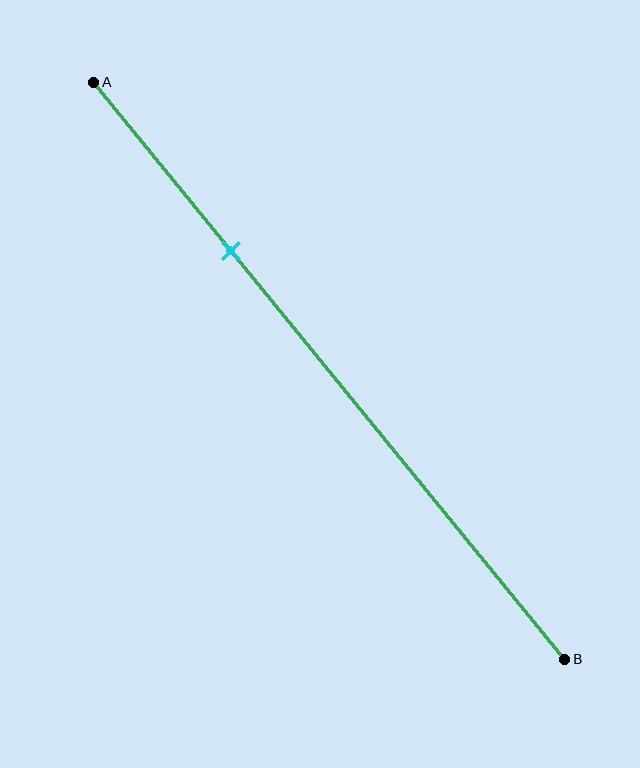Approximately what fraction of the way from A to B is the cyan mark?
The cyan mark is approximately 30% of the way from A to B.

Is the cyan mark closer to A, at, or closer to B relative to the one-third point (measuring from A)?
The cyan mark is closer to point A than the one-third point of segment AB.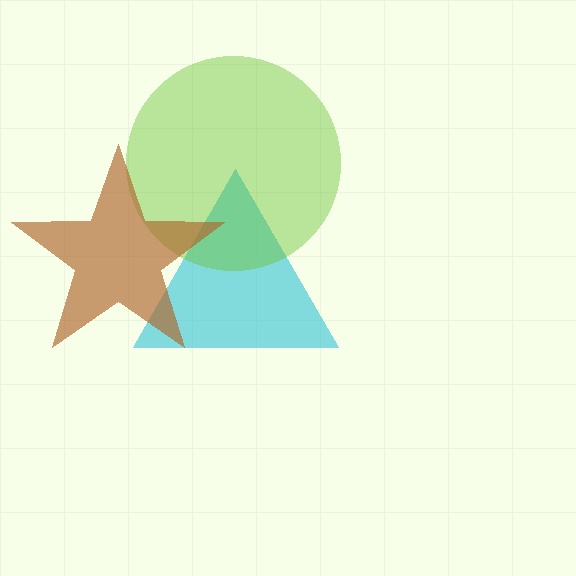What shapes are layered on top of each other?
The layered shapes are: a cyan triangle, a lime circle, a brown star.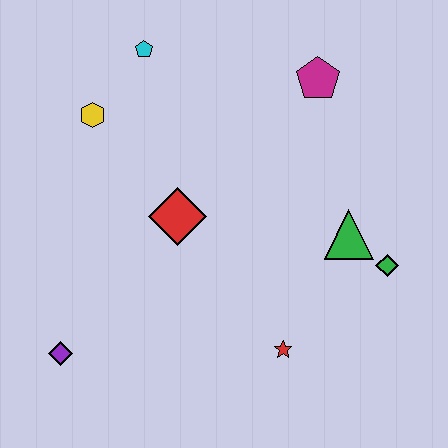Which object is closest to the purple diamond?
The red diamond is closest to the purple diamond.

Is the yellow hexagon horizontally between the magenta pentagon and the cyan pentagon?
No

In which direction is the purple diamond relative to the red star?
The purple diamond is to the left of the red star.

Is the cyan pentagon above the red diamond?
Yes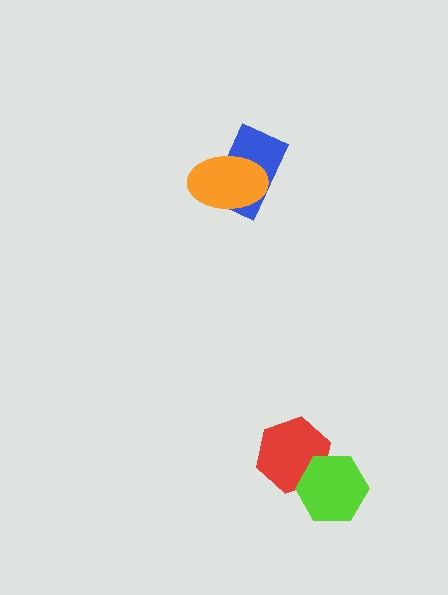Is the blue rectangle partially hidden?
Yes, it is partially covered by another shape.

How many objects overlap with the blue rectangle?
1 object overlaps with the blue rectangle.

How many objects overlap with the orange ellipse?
1 object overlaps with the orange ellipse.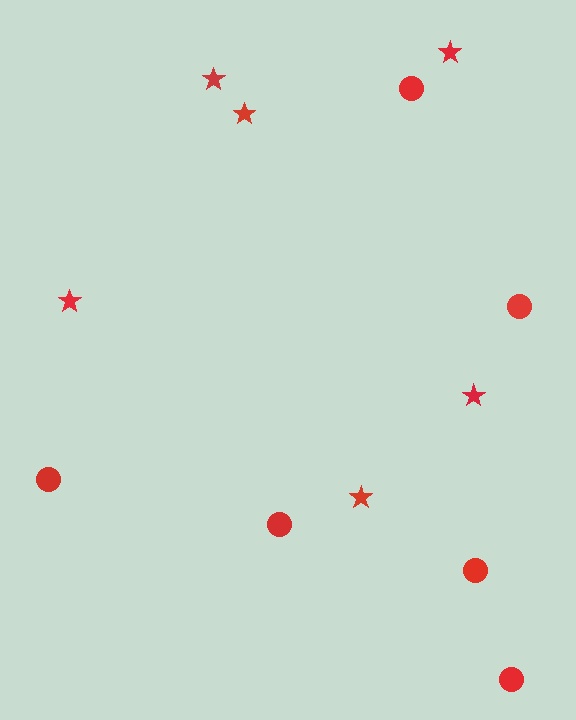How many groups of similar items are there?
There are 2 groups: one group of stars (6) and one group of circles (6).